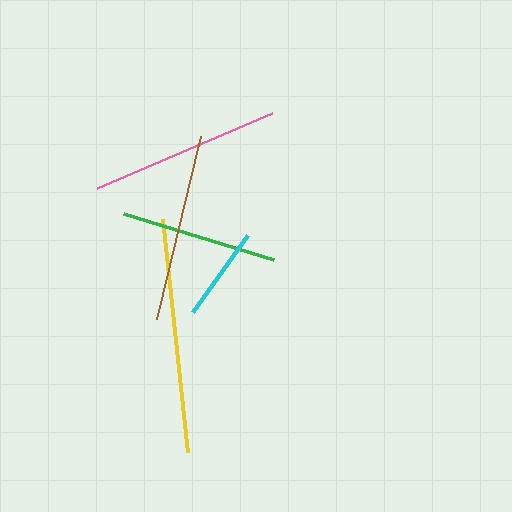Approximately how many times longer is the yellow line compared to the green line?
The yellow line is approximately 1.5 times the length of the green line.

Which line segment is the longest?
The yellow line is the longest at approximately 234 pixels.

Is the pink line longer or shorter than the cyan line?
The pink line is longer than the cyan line.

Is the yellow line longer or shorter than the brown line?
The yellow line is longer than the brown line.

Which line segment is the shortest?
The cyan line is the shortest at approximately 95 pixels.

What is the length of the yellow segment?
The yellow segment is approximately 234 pixels long.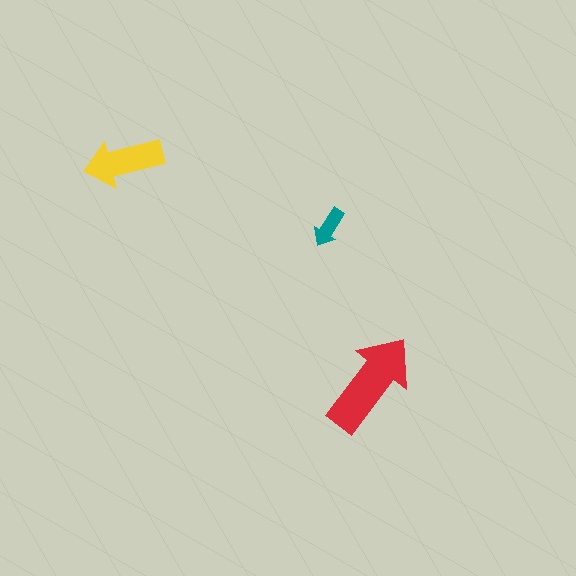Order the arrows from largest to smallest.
the red one, the yellow one, the teal one.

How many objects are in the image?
There are 3 objects in the image.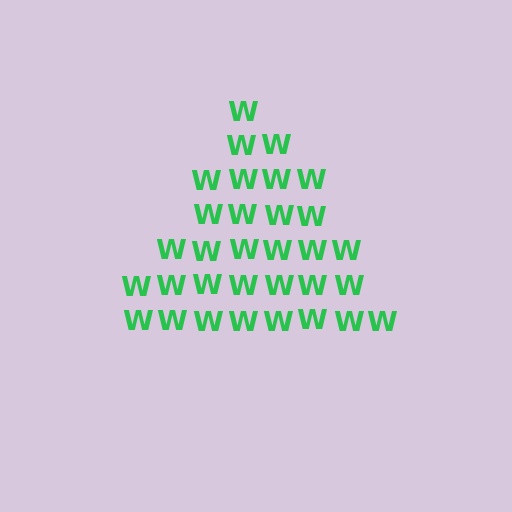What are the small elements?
The small elements are letter W's.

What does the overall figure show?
The overall figure shows a triangle.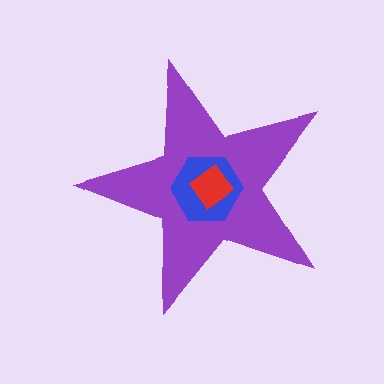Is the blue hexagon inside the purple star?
Yes.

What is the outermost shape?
The purple star.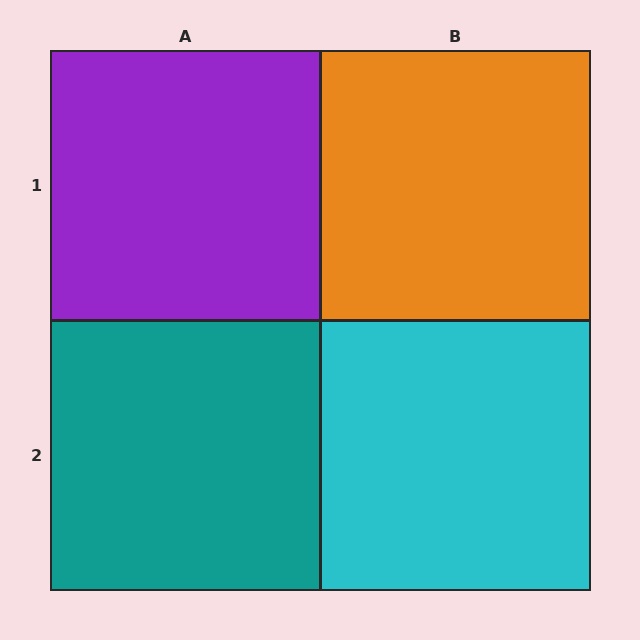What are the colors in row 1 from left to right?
Purple, orange.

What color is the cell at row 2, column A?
Teal.